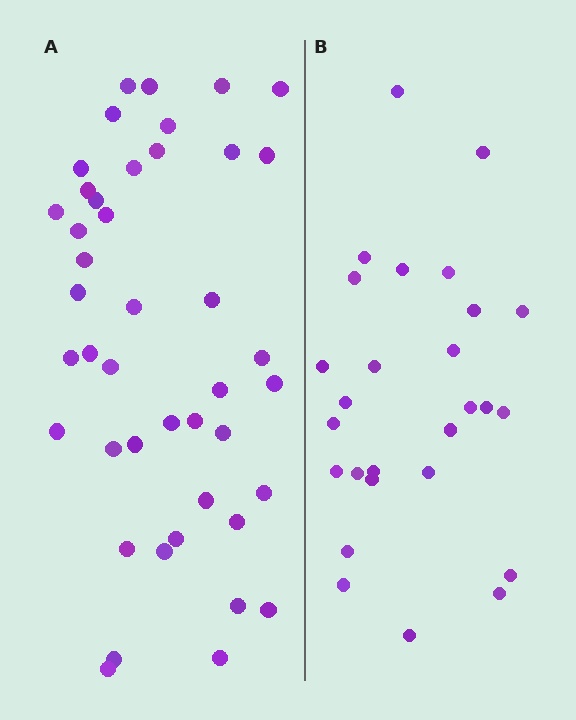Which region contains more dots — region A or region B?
Region A (the left region) has more dots.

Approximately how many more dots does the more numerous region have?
Region A has approximately 15 more dots than region B.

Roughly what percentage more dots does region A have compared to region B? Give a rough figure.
About 60% more.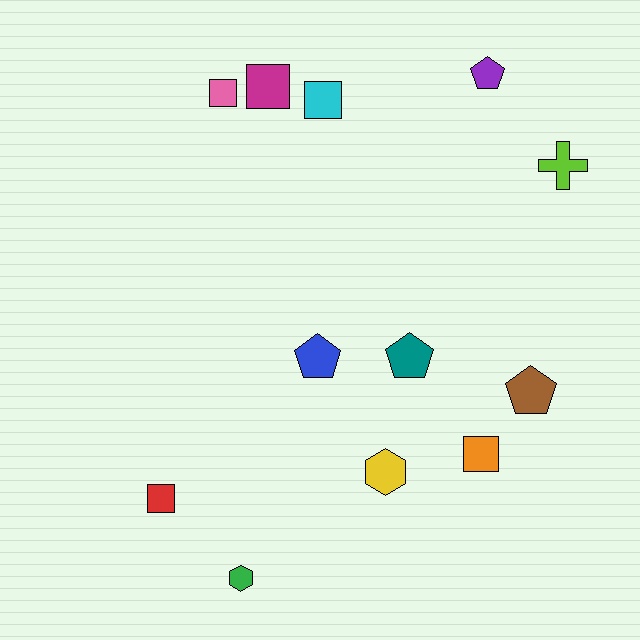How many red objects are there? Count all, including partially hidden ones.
There is 1 red object.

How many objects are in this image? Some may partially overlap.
There are 12 objects.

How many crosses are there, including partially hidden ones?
There is 1 cross.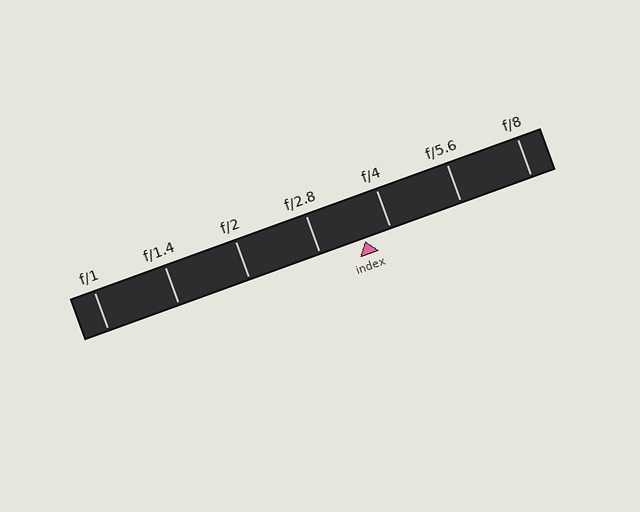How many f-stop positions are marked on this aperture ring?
There are 7 f-stop positions marked.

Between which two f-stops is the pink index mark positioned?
The index mark is between f/2.8 and f/4.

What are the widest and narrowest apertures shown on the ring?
The widest aperture shown is f/1 and the narrowest is f/8.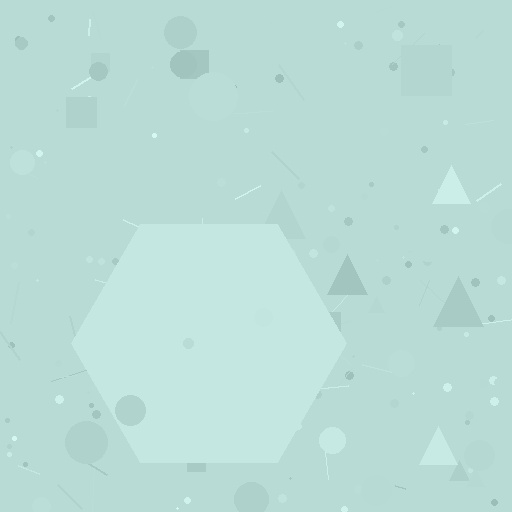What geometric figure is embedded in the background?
A hexagon is embedded in the background.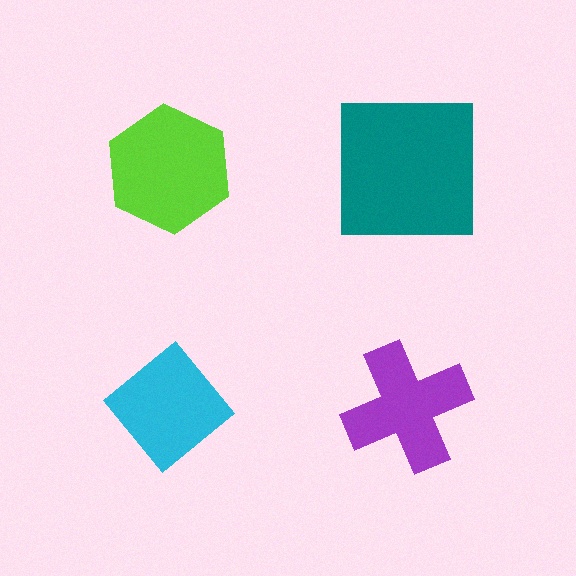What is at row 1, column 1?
A lime hexagon.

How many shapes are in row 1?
2 shapes.